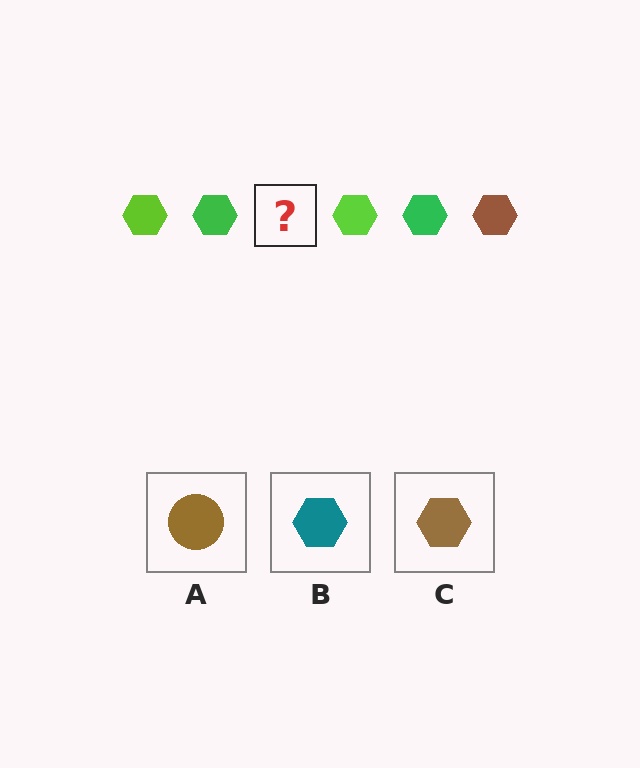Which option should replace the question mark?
Option C.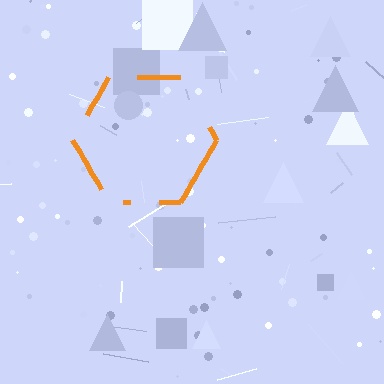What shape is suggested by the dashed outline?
The dashed outline suggests a hexagon.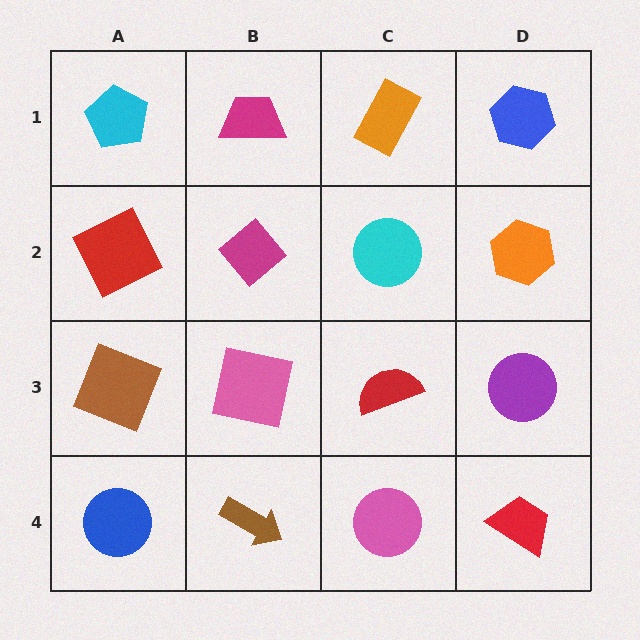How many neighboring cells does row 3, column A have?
3.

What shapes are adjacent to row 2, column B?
A magenta trapezoid (row 1, column B), a pink square (row 3, column B), a red square (row 2, column A), a cyan circle (row 2, column C).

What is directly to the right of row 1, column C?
A blue hexagon.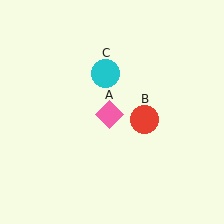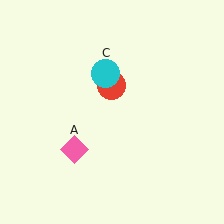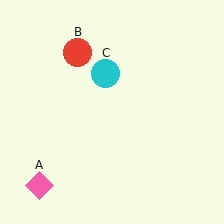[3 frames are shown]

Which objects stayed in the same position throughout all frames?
Cyan circle (object C) remained stationary.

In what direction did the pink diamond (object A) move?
The pink diamond (object A) moved down and to the left.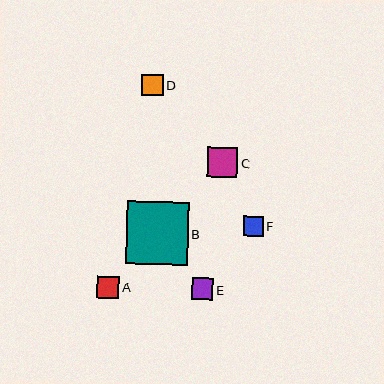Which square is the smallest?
Square F is the smallest with a size of approximately 20 pixels.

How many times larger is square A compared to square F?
Square A is approximately 1.1 times the size of square F.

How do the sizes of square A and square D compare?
Square A and square D are approximately the same size.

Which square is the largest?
Square B is the largest with a size of approximately 62 pixels.